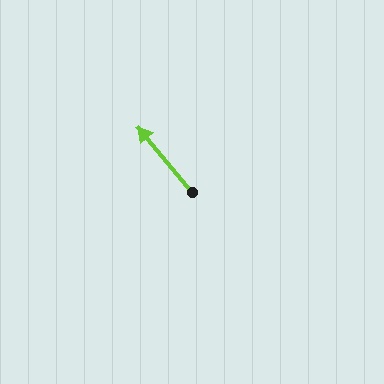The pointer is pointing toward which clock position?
Roughly 11 o'clock.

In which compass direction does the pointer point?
Northwest.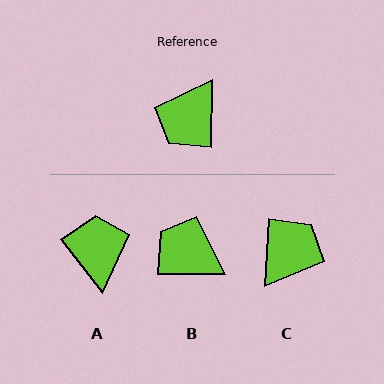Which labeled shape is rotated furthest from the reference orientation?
C, about 177 degrees away.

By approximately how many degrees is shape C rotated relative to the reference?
Approximately 177 degrees counter-clockwise.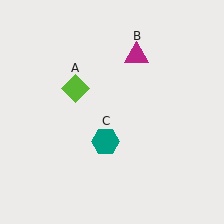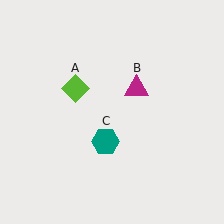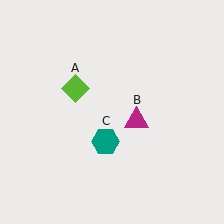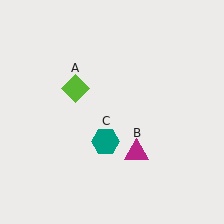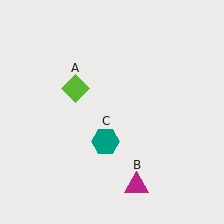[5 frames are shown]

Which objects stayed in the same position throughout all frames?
Lime diamond (object A) and teal hexagon (object C) remained stationary.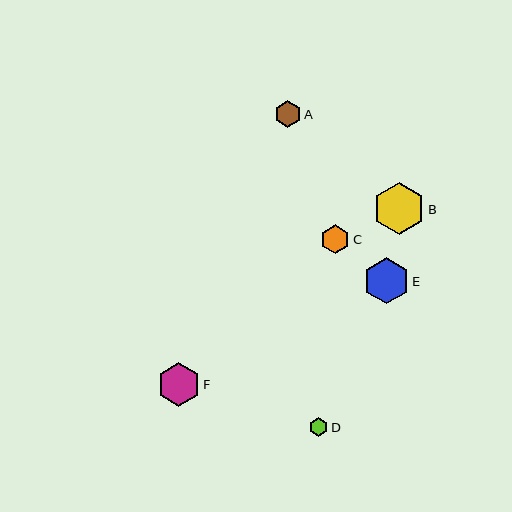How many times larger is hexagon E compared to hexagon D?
Hexagon E is approximately 2.5 times the size of hexagon D.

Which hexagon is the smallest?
Hexagon D is the smallest with a size of approximately 18 pixels.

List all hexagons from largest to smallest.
From largest to smallest: B, E, F, C, A, D.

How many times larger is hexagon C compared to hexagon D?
Hexagon C is approximately 1.6 times the size of hexagon D.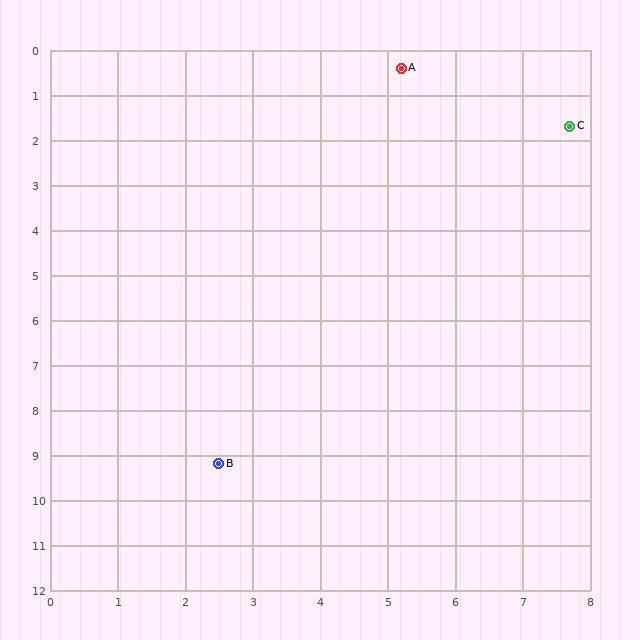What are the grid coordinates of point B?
Point B is at approximately (2.5, 9.2).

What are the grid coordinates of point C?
Point C is at approximately (7.7, 1.7).